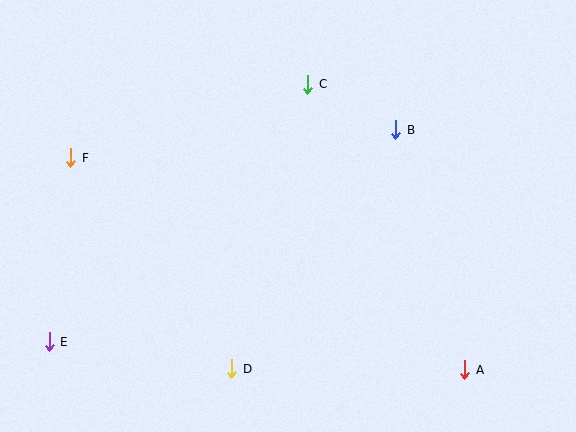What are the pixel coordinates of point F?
Point F is at (71, 158).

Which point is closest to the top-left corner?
Point F is closest to the top-left corner.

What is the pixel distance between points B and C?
The distance between B and C is 99 pixels.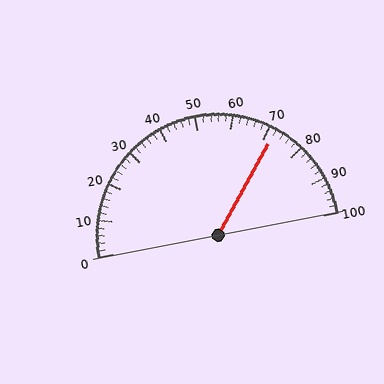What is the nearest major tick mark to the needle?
The nearest major tick mark is 70.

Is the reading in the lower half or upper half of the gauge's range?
The reading is in the upper half of the range (0 to 100).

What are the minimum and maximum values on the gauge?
The gauge ranges from 0 to 100.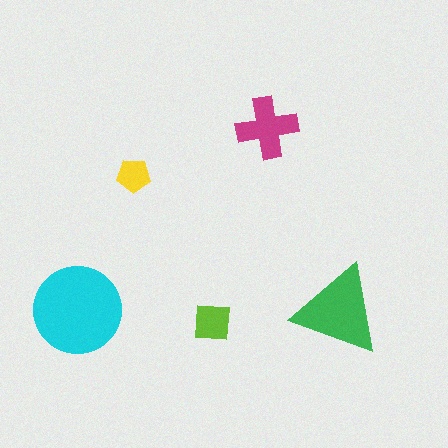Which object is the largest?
The cyan circle.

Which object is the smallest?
The yellow pentagon.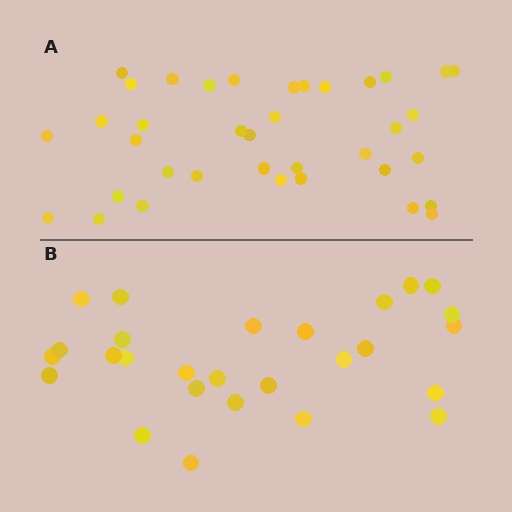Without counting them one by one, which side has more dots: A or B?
Region A (the top region) has more dots.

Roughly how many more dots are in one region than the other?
Region A has roughly 10 or so more dots than region B.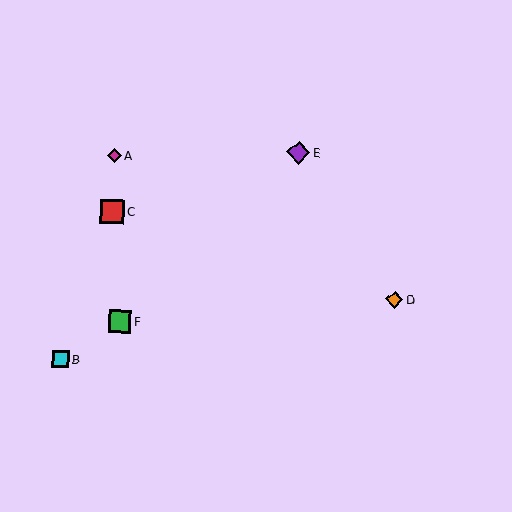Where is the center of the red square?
The center of the red square is at (112, 211).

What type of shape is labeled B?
Shape B is a cyan square.